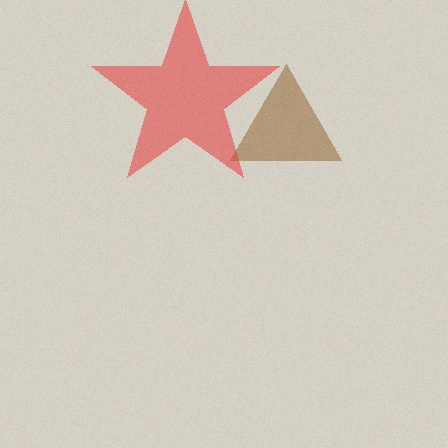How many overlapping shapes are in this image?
There are 2 overlapping shapes in the image.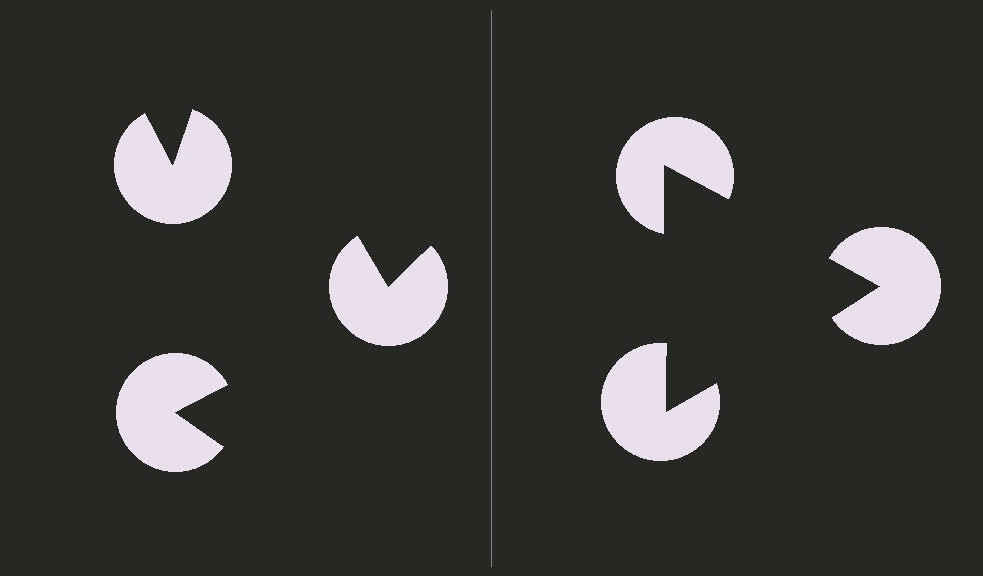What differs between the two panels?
The pac-man discs are positioned identically on both sides; only the wedge orientations differ. On the right they align to a triangle; on the left they are misaligned.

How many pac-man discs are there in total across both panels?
6 — 3 on each side.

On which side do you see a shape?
An illusory triangle appears on the right side. On the left side the wedge cuts are rotated, so no coherent shape forms.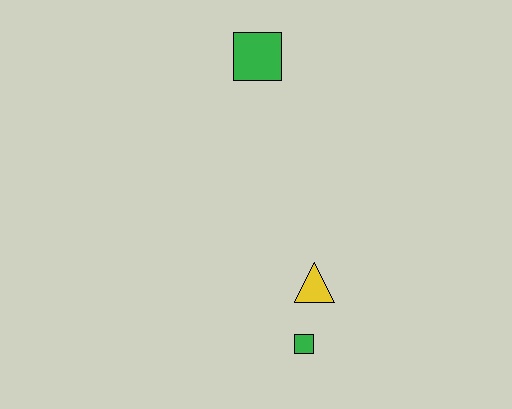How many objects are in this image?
There are 3 objects.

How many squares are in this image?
There are 2 squares.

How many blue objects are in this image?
There are no blue objects.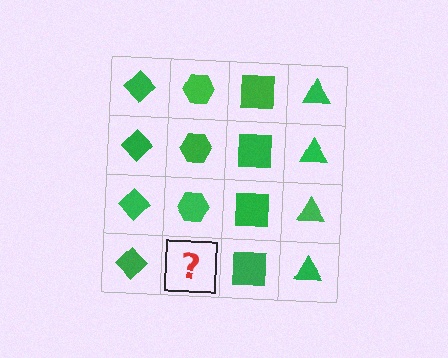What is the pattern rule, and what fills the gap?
The rule is that each column has a consistent shape. The gap should be filled with a green hexagon.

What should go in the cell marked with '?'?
The missing cell should contain a green hexagon.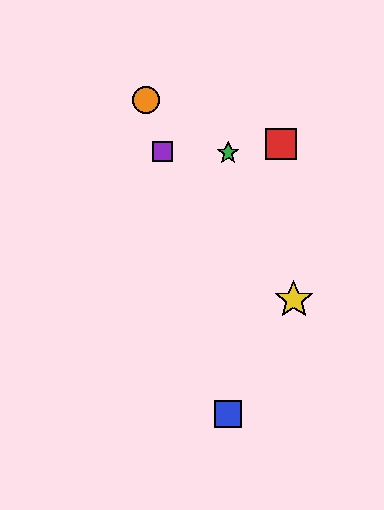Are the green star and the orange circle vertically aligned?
No, the green star is at x≈228 and the orange circle is at x≈146.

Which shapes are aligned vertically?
The blue square, the green star are aligned vertically.